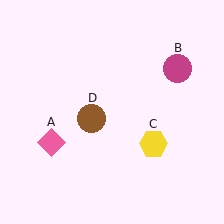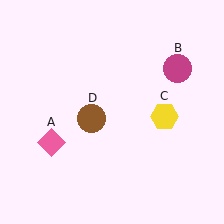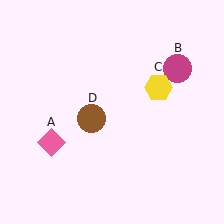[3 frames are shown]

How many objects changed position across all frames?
1 object changed position: yellow hexagon (object C).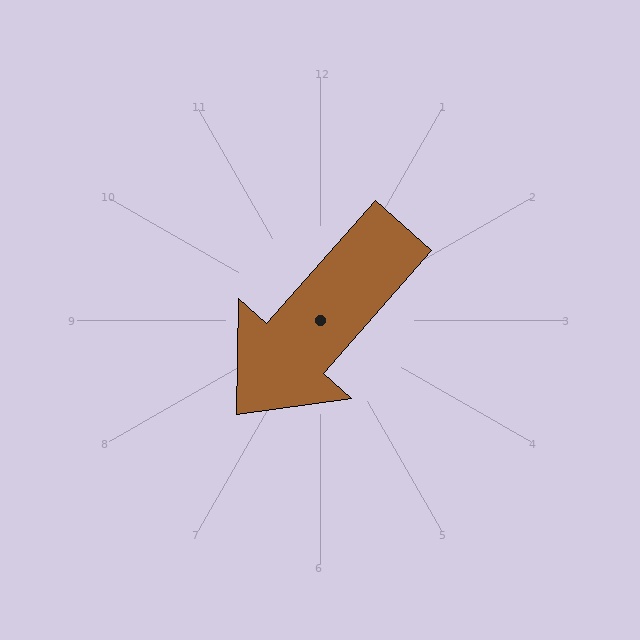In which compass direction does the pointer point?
Southwest.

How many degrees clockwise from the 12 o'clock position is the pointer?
Approximately 221 degrees.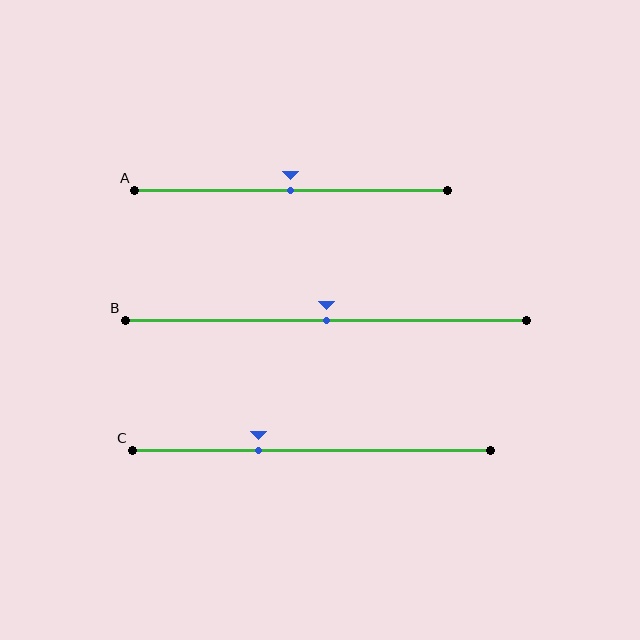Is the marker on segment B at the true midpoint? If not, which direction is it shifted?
Yes, the marker on segment B is at the true midpoint.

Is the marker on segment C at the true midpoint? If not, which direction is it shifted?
No, the marker on segment C is shifted to the left by about 15% of the segment length.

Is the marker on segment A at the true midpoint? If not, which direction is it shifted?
Yes, the marker on segment A is at the true midpoint.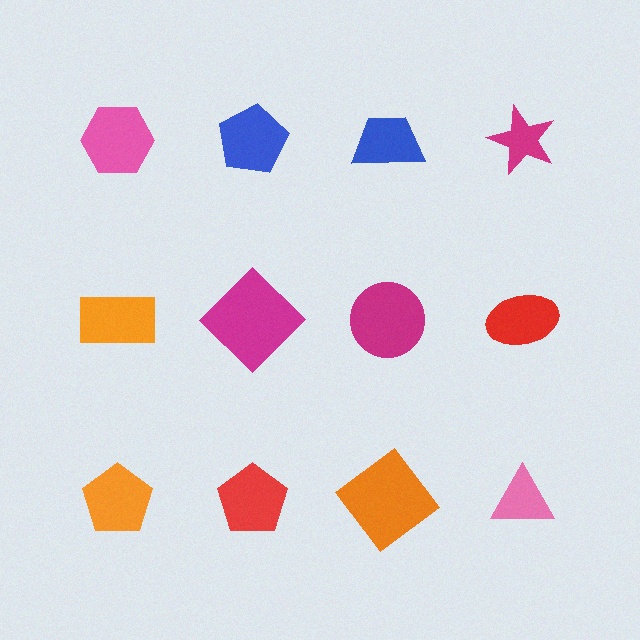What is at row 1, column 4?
A magenta star.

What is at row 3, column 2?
A red pentagon.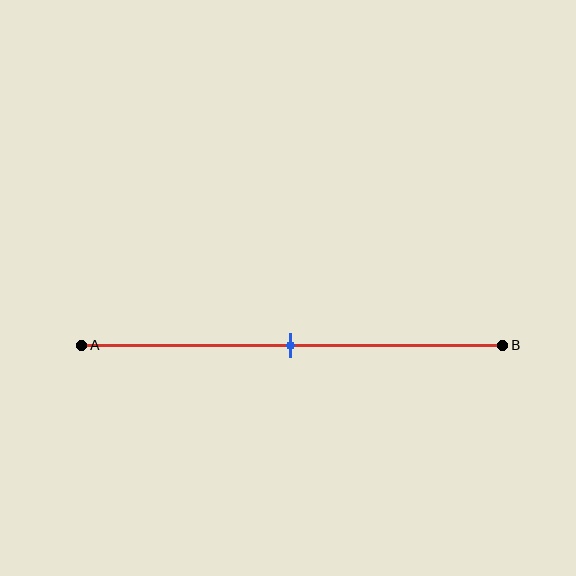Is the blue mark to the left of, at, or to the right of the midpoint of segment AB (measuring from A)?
The blue mark is approximately at the midpoint of segment AB.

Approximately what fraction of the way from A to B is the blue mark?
The blue mark is approximately 50% of the way from A to B.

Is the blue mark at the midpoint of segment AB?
Yes, the mark is approximately at the midpoint.